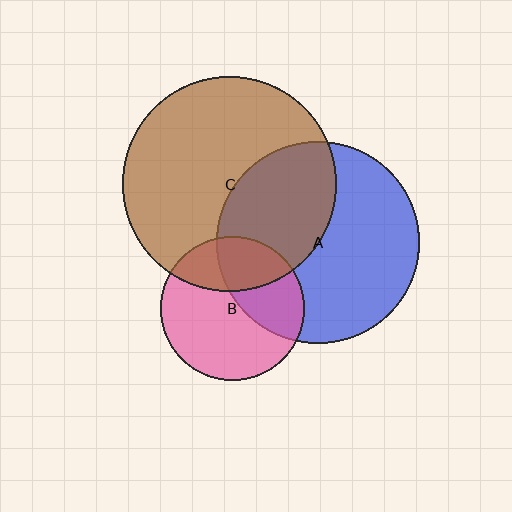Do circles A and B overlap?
Yes.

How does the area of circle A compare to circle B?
Approximately 2.0 times.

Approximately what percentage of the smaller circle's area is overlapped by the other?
Approximately 35%.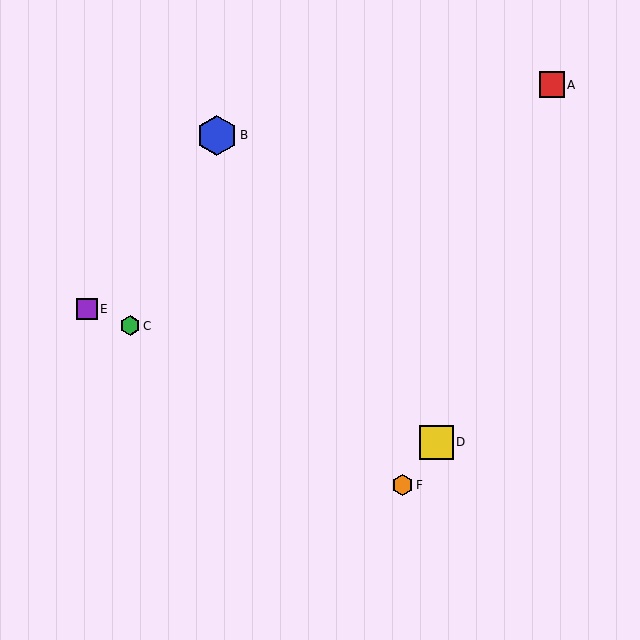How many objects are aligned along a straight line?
3 objects (C, D, E) are aligned along a straight line.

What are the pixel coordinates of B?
Object B is at (217, 135).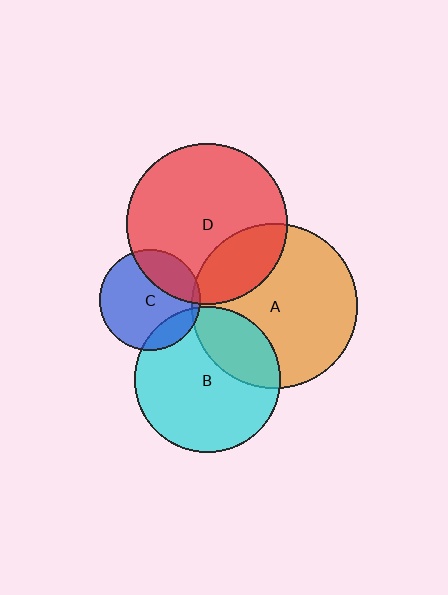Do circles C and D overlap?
Yes.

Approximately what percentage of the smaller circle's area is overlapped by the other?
Approximately 25%.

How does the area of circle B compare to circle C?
Approximately 2.1 times.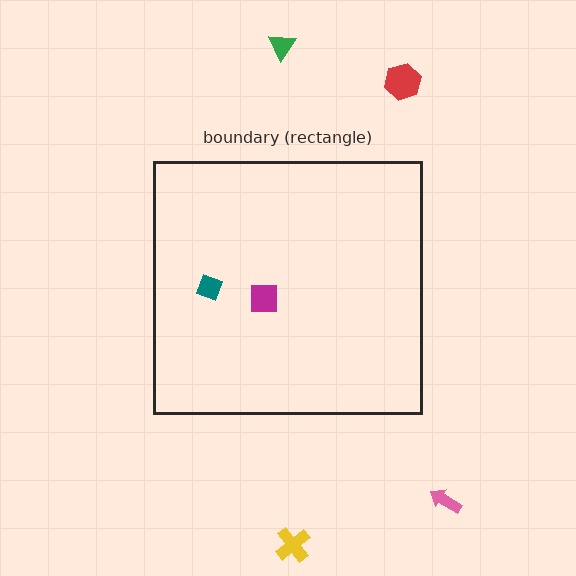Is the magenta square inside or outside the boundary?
Inside.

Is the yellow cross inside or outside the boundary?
Outside.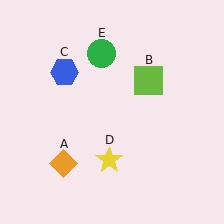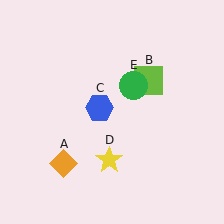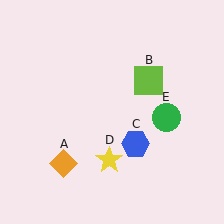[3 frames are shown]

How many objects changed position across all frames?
2 objects changed position: blue hexagon (object C), green circle (object E).